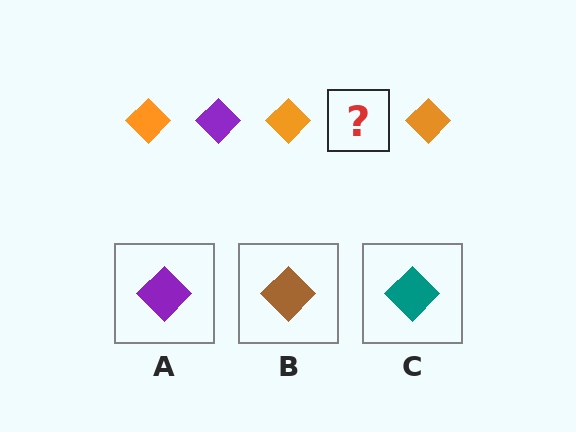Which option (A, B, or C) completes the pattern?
A.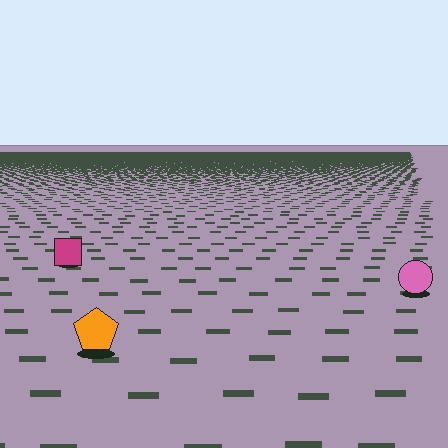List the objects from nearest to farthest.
From nearest to farthest: the orange pentagon, the pink circle, the magenta square.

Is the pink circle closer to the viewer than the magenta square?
Yes. The pink circle is closer — you can tell from the texture gradient: the ground texture is coarser near it.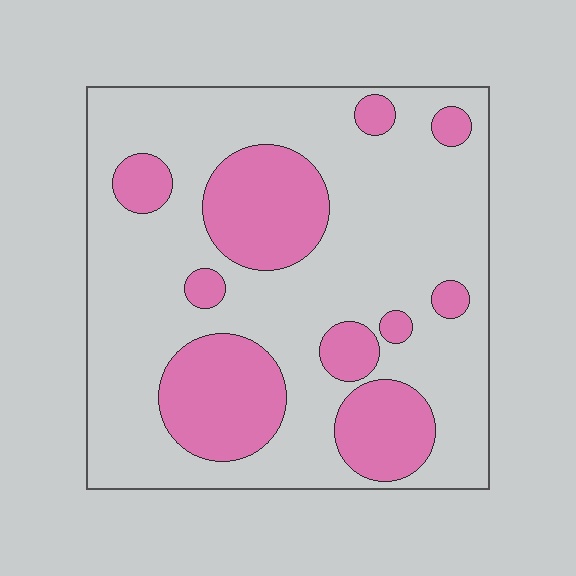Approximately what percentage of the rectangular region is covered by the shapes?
Approximately 30%.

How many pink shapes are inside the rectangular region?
10.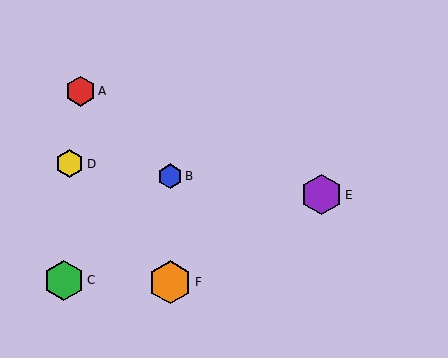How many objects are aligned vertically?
2 objects (B, F) are aligned vertically.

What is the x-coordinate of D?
Object D is at x≈70.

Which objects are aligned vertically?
Objects B, F are aligned vertically.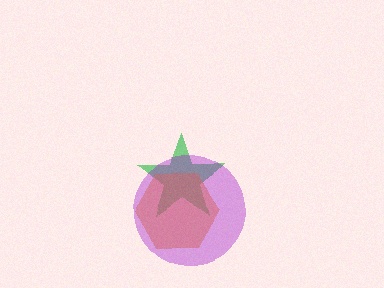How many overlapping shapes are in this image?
There are 3 overlapping shapes in the image.